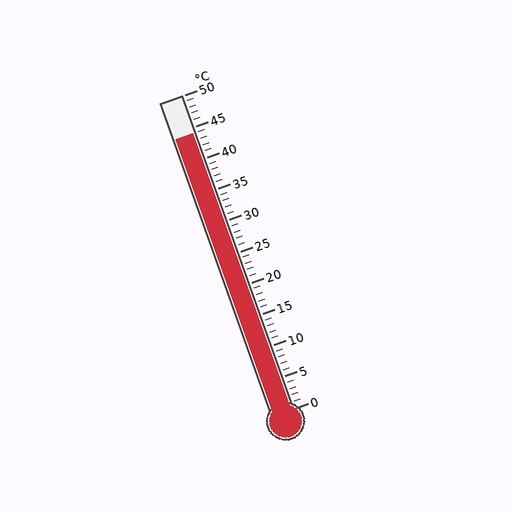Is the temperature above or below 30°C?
The temperature is above 30°C.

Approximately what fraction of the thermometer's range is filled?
The thermometer is filled to approximately 90% of its range.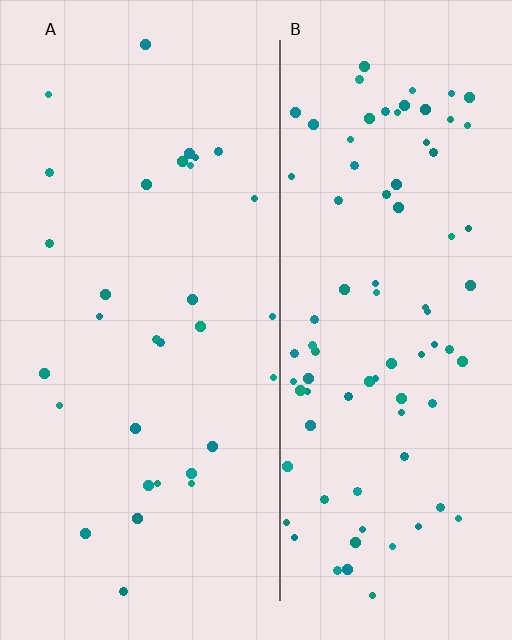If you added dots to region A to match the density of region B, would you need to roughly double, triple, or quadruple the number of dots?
Approximately triple.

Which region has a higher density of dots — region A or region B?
B (the right).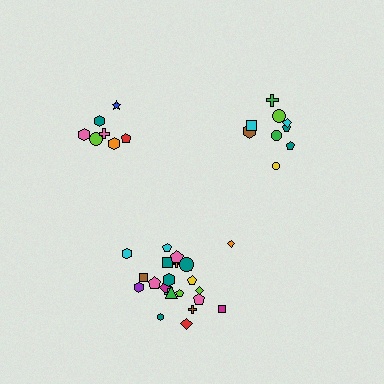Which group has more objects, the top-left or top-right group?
The top-right group.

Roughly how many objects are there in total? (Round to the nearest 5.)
Roughly 40 objects in total.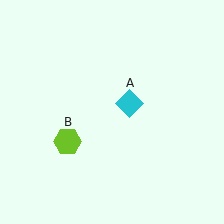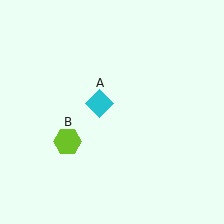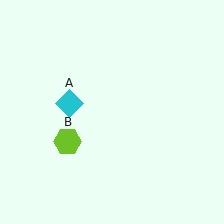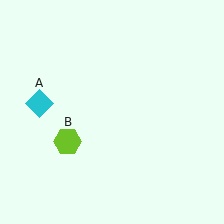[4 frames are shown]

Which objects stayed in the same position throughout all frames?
Lime hexagon (object B) remained stationary.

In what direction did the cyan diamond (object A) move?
The cyan diamond (object A) moved left.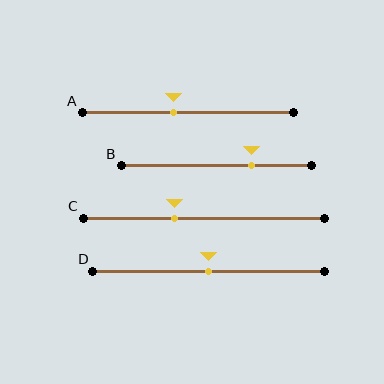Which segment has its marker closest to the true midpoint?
Segment D has its marker closest to the true midpoint.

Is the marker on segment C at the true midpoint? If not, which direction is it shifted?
No, the marker on segment C is shifted to the left by about 12% of the segment length.